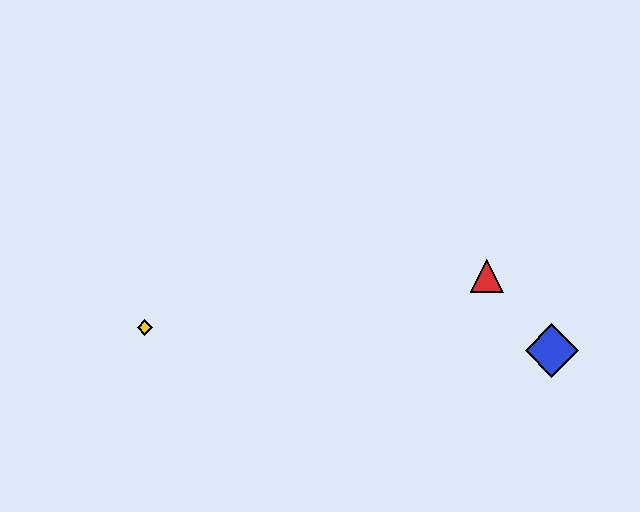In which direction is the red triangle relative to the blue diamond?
The red triangle is above the blue diamond.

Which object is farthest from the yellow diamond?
The blue diamond is farthest from the yellow diamond.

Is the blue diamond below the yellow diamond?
Yes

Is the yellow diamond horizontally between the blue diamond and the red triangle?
No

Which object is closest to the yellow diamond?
The red triangle is closest to the yellow diamond.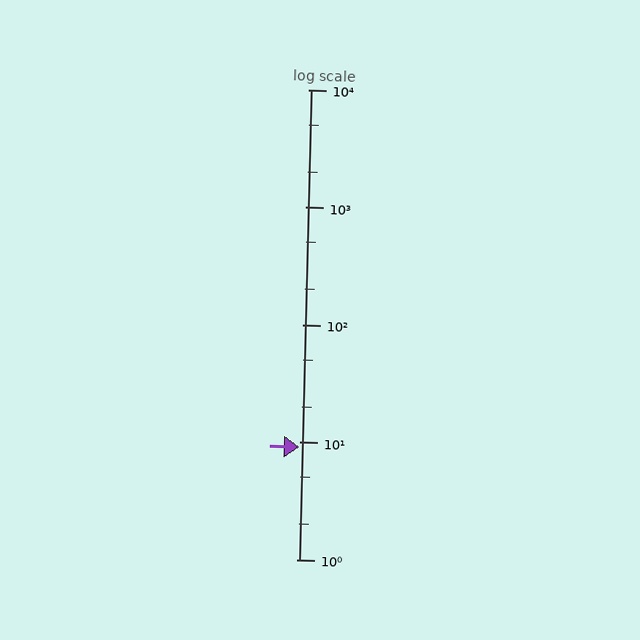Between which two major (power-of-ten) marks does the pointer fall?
The pointer is between 1 and 10.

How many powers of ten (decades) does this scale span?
The scale spans 4 decades, from 1 to 10000.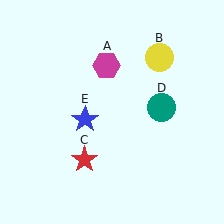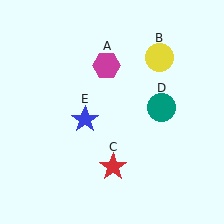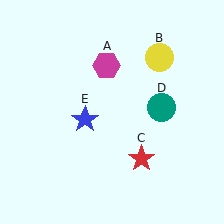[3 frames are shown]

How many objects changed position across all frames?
1 object changed position: red star (object C).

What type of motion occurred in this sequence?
The red star (object C) rotated counterclockwise around the center of the scene.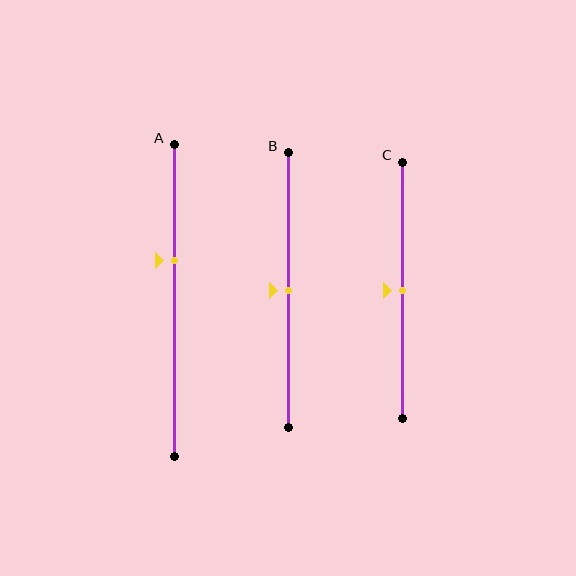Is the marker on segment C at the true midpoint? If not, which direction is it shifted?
Yes, the marker on segment C is at the true midpoint.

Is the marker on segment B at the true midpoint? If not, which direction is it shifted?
Yes, the marker on segment B is at the true midpoint.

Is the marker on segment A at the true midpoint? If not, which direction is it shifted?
No, the marker on segment A is shifted upward by about 13% of the segment length.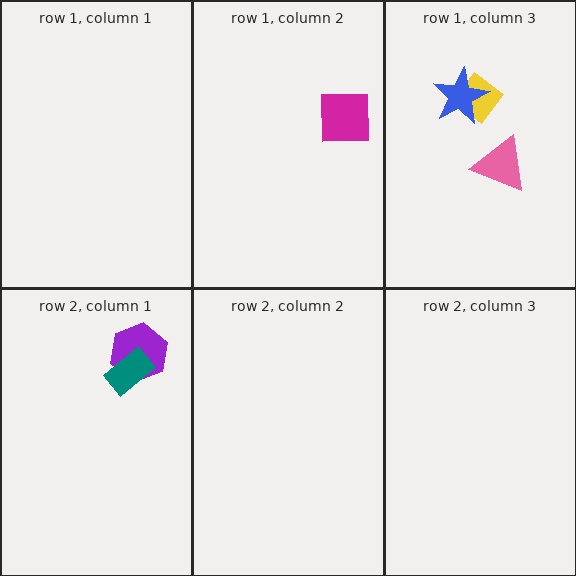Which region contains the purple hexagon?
The row 2, column 1 region.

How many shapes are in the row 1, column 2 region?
1.